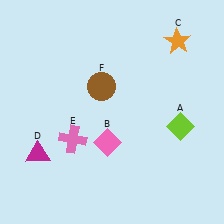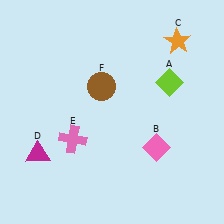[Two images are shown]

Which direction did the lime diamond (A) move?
The lime diamond (A) moved up.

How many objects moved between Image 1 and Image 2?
2 objects moved between the two images.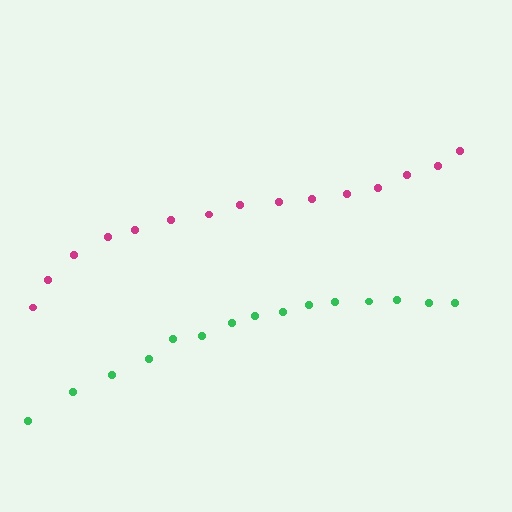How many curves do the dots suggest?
There are 2 distinct paths.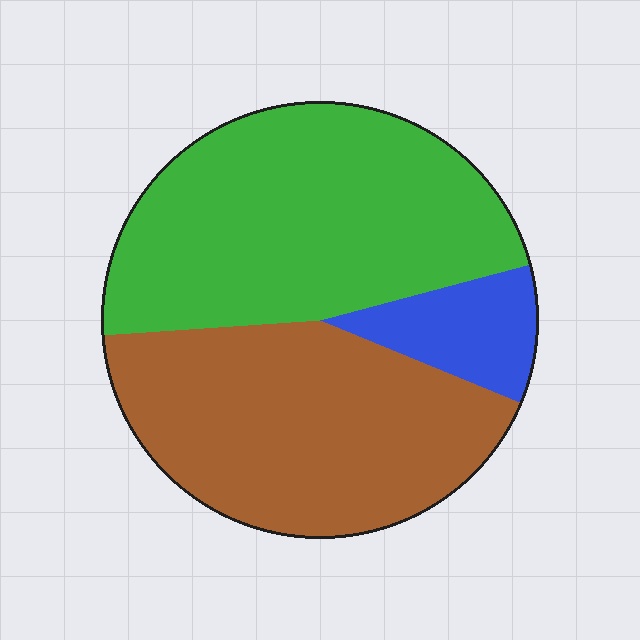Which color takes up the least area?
Blue, at roughly 10%.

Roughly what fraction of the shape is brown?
Brown takes up about two fifths (2/5) of the shape.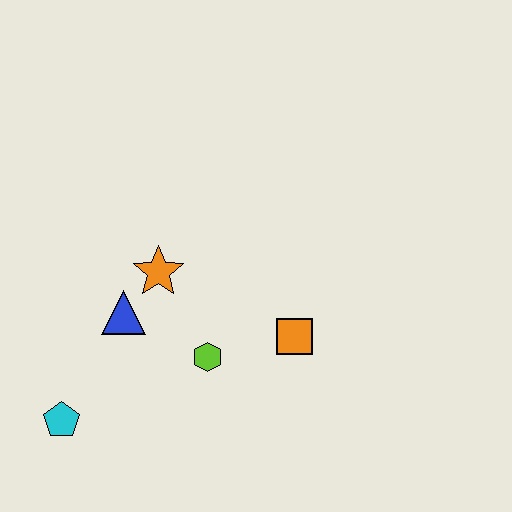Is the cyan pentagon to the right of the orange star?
No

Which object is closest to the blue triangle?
The orange star is closest to the blue triangle.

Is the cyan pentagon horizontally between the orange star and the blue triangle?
No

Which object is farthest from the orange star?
The cyan pentagon is farthest from the orange star.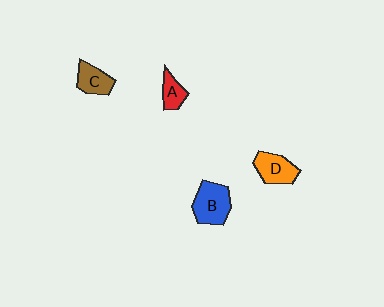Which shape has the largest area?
Shape B (blue).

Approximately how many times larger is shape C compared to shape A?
Approximately 1.3 times.